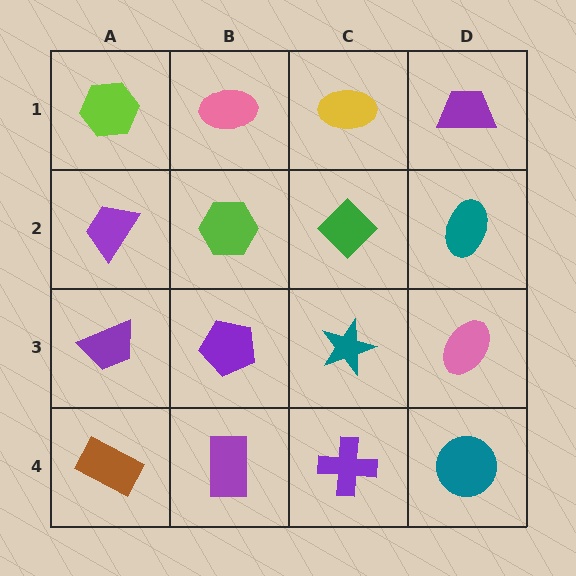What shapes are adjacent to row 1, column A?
A purple trapezoid (row 2, column A), a pink ellipse (row 1, column B).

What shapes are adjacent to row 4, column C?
A teal star (row 3, column C), a purple rectangle (row 4, column B), a teal circle (row 4, column D).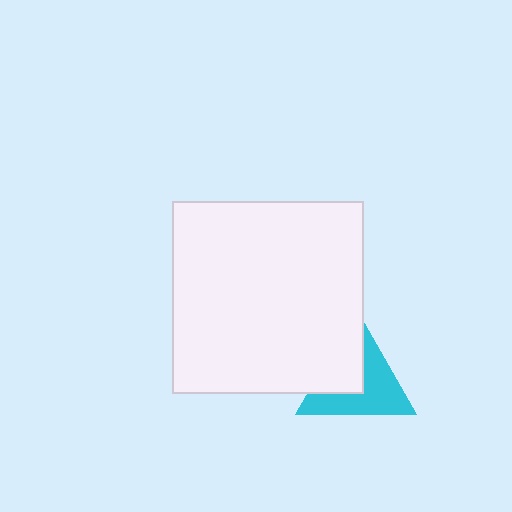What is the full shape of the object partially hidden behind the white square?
The partially hidden object is a cyan triangle.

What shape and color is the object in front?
The object in front is a white square.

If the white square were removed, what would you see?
You would see the complete cyan triangle.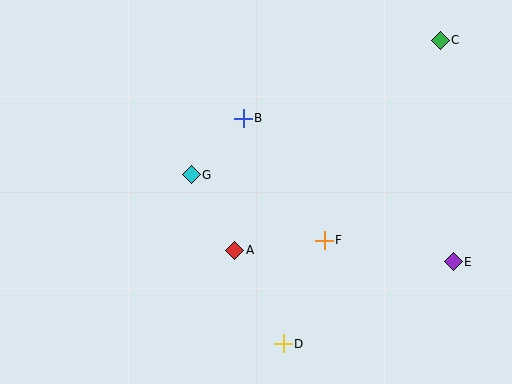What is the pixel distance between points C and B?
The distance between C and B is 212 pixels.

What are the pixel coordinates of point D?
Point D is at (283, 344).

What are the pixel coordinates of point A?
Point A is at (235, 250).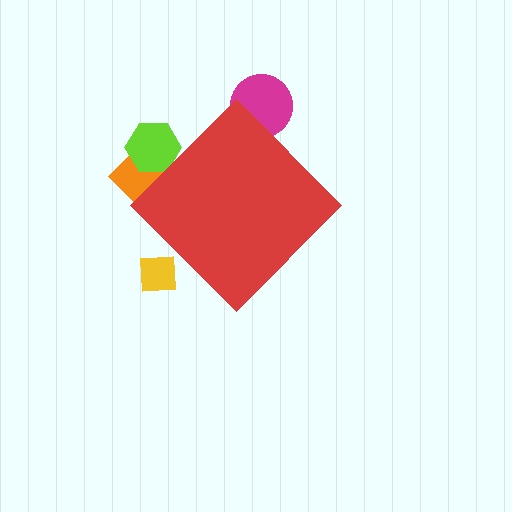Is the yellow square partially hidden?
Yes, the yellow square is partially hidden behind the red diamond.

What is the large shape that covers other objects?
A red diamond.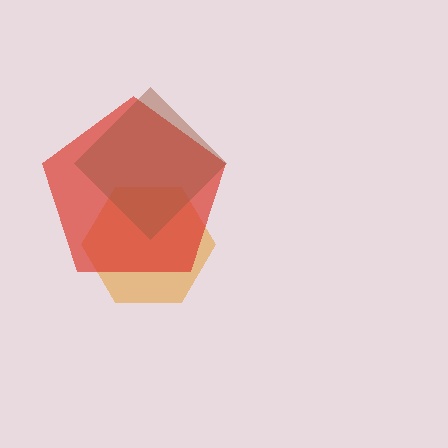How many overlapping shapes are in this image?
There are 3 overlapping shapes in the image.